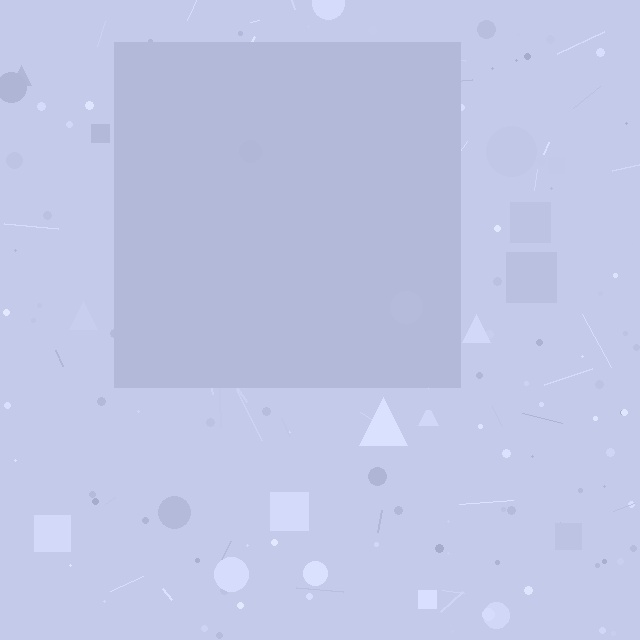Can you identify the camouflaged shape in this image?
The camouflaged shape is a square.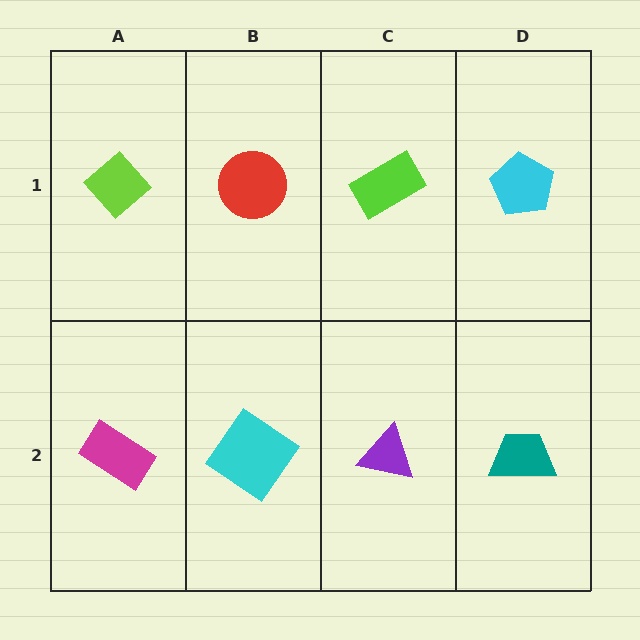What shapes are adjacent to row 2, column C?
A lime rectangle (row 1, column C), a cyan diamond (row 2, column B), a teal trapezoid (row 2, column D).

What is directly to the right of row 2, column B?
A purple triangle.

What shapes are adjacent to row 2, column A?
A lime diamond (row 1, column A), a cyan diamond (row 2, column B).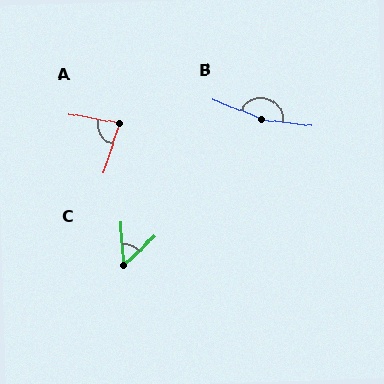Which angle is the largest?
B, at approximately 165 degrees.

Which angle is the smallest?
C, at approximately 51 degrees.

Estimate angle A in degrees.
Approximately 82 degrees.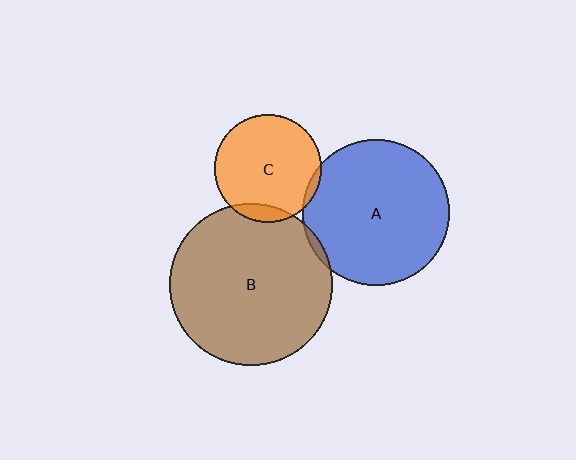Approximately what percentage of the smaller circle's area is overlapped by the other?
Approximately 10%.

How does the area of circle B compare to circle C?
Approximately 2.3 times.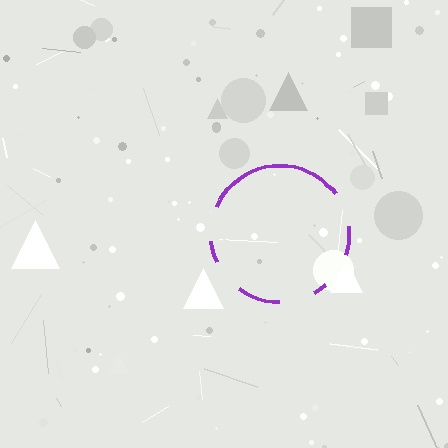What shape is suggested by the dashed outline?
The dashed outline suggests a circle.